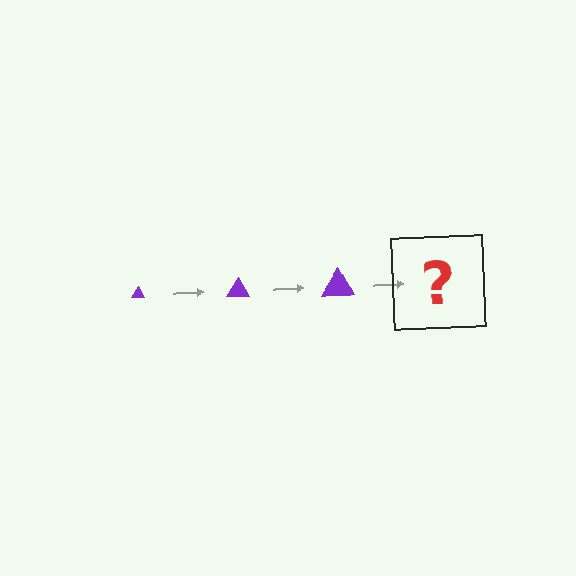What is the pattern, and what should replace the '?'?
The pattern is that the triangle gets progressively larger each step. The '?' should be a purple triangle, larger than the previous one.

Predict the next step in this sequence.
The next step is a purple triangle, larger than the previous one.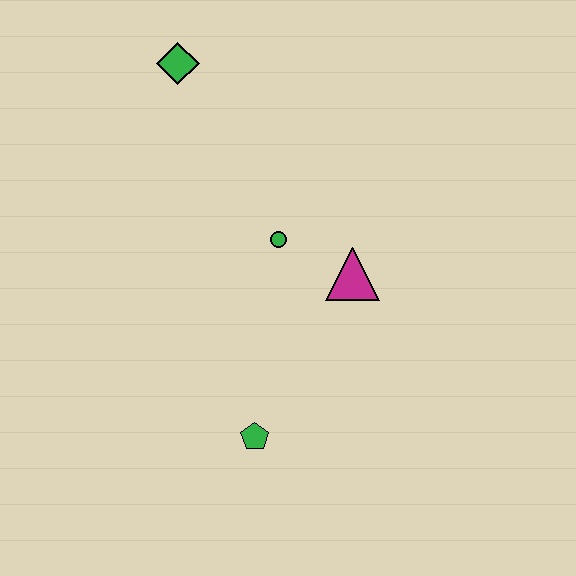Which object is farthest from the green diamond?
The green pentagon is farthest from the green diamond.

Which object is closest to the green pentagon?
The magenta triangle is closest to the green pentagon.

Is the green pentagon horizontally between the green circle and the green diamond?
Yes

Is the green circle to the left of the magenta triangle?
Yes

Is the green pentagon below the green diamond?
Yes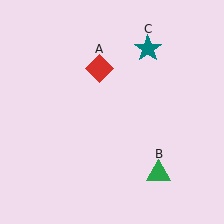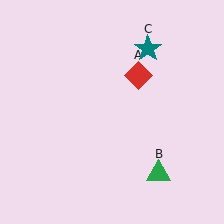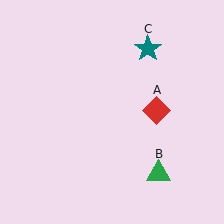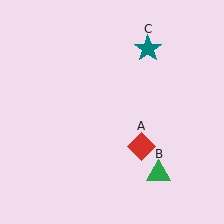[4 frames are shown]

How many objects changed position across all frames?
1 object changed position: red diamond (object A).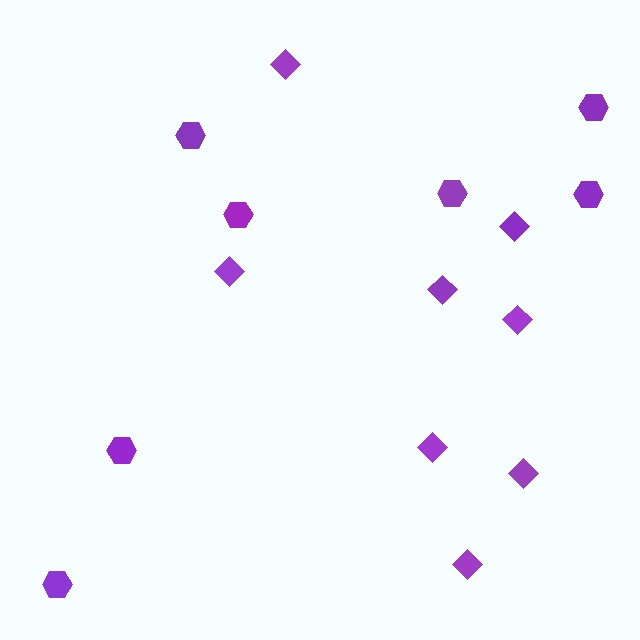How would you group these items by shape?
There are 2 groups: one group of diamonds (8) and one group of hexagons (7).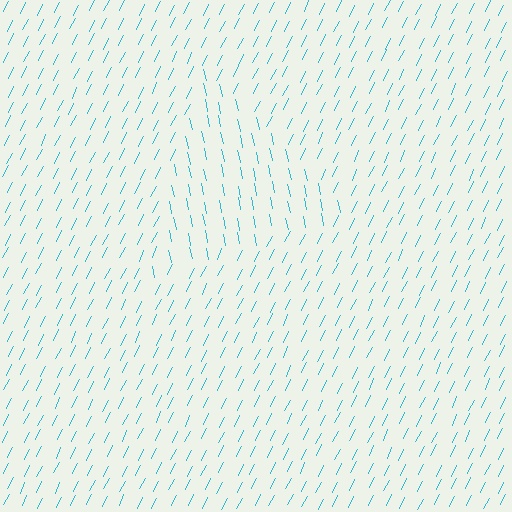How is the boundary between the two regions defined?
The boundary is defined purely by a change in line orientation (approximately 39 degrees difference). All lines are the same color and thickness.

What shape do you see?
I see a triangle.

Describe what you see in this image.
The image is filled with small cyan line segments. A triangle region in the image has lines oriented differently from the surrounding lines, creating a visible texture boundary.